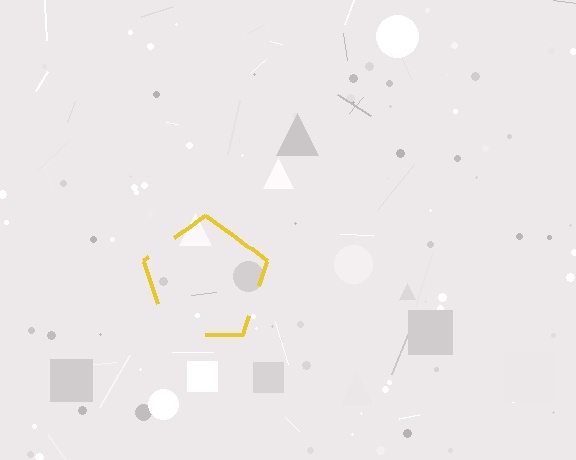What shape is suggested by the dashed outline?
The dashed outline suggests a pentagon.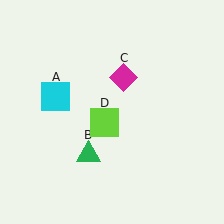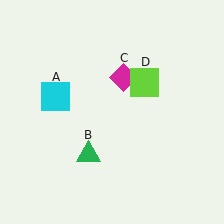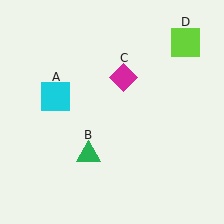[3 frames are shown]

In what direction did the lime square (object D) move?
The lime square (object D) moved up and to the right.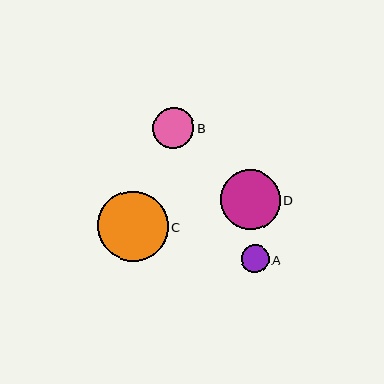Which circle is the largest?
Circle C is the largest with a size of approximately 71 pixels.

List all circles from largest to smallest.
From largest to smallest: C, D, B, A.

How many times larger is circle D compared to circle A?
Circle D is approximately 2.2 times the size of circle A.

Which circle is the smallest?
Circle A is the smallest with a size of approximately 28 pixels.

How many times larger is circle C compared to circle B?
Circle C is approximately 1.7 times the size of circle B.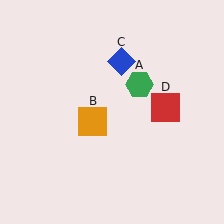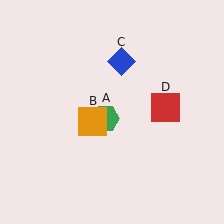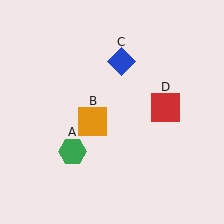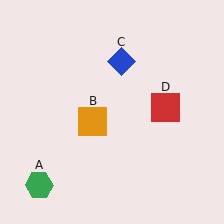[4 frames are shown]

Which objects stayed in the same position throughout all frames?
Orange square (object B) and blue diamond (object C) and red square (object D) remained stationary.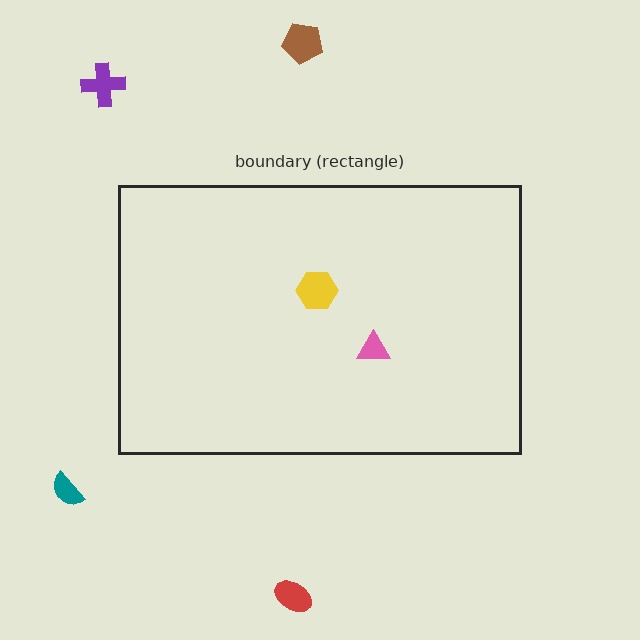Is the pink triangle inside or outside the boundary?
Inside.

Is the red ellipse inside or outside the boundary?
Outside.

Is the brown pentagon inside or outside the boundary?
Outside.